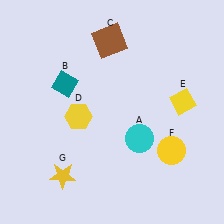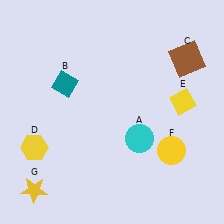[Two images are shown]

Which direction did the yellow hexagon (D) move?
The yellow hexagon (D) moved left.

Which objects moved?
The objects that moved are: the brown square (C), the yellow hexagon (D), the yellow star (G).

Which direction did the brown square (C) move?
The brown square (C) moved right.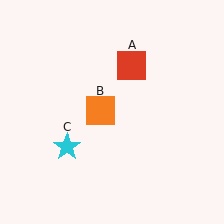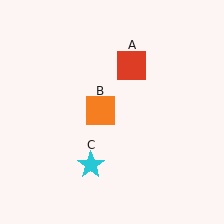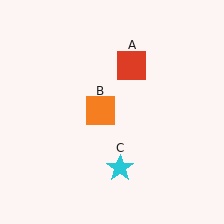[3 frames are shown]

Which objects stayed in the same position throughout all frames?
Red square (object A) and orange square (object B) remained stationary.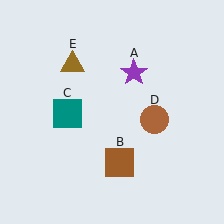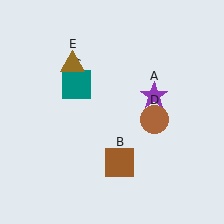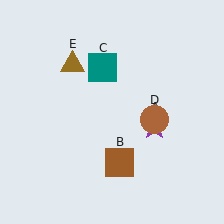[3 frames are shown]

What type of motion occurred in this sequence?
The purple star (object A), teal square (object C) rotated clockwise around the center of the scene.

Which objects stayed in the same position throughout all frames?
Brown square (object B) and brown circle (object D) and brown triangle (object E) remained stationary.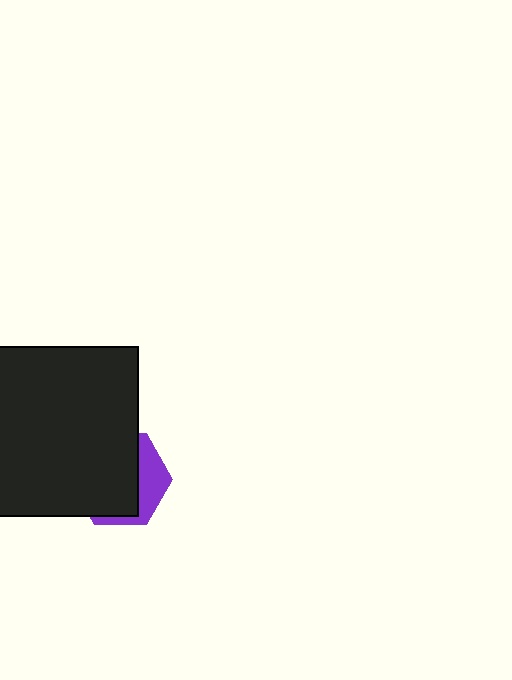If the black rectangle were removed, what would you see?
You would see the complete purple hexagon.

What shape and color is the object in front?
The object in front is a black rectangle.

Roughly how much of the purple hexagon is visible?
A small part of it is visible (roughly 31%).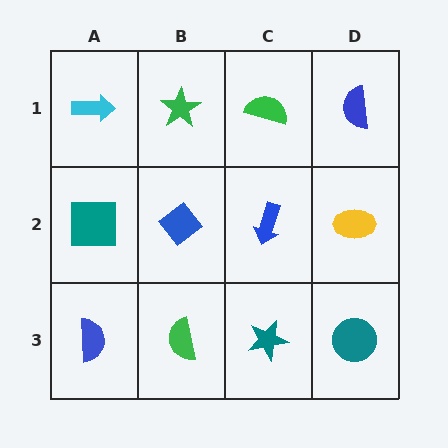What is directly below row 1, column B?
A blue diamond.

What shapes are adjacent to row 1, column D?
A yellow ellipse (row 2, column D), a green semicircle (row 1, column C).